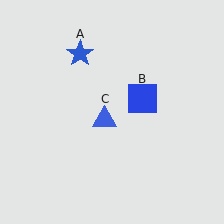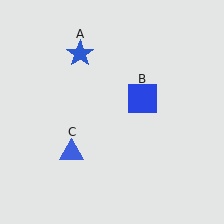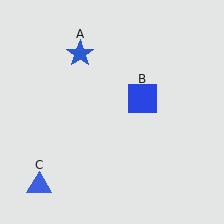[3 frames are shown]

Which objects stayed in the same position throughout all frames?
Blue star (object A) and blue square (object B) remained stationary.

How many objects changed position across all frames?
1 object changed position: blue triangle (object C).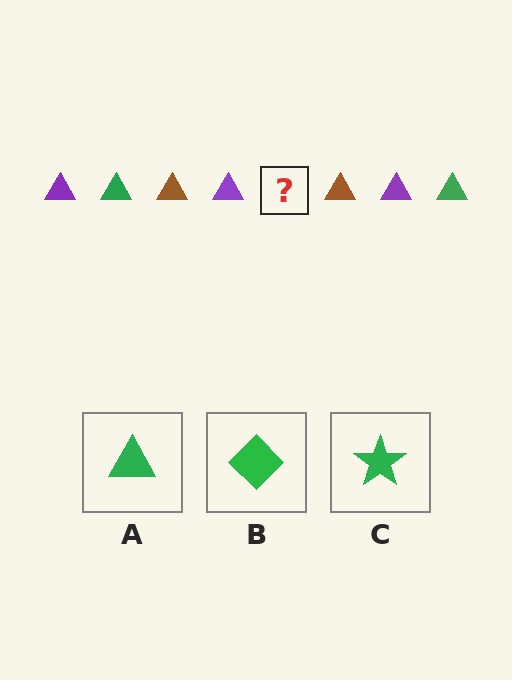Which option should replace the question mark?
Option A.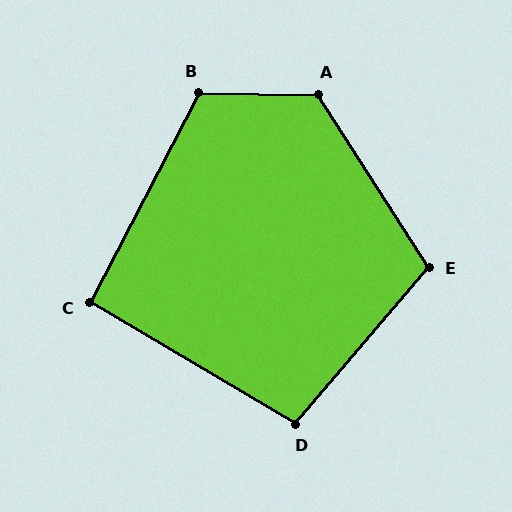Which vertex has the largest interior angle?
A, at approximately 123 degrees.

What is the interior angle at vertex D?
Approximately 100 degrees (obtuse).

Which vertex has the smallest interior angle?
C, at approximately 93 degrees.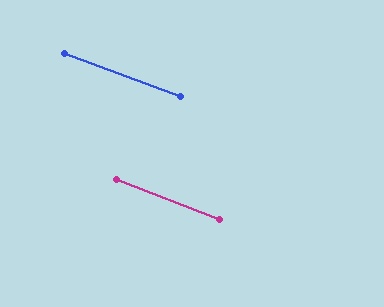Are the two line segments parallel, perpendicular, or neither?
Parallel — their directions differ by only 1.1°.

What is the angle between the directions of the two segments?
Approximately 1 degree.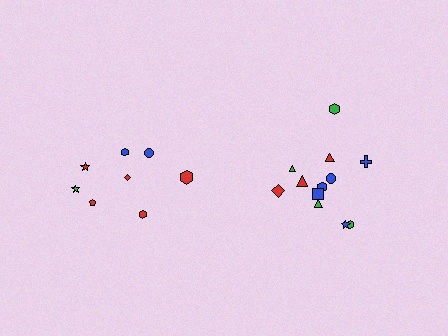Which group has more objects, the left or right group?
The right group.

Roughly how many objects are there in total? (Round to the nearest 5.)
Roughly 20 objects in total.